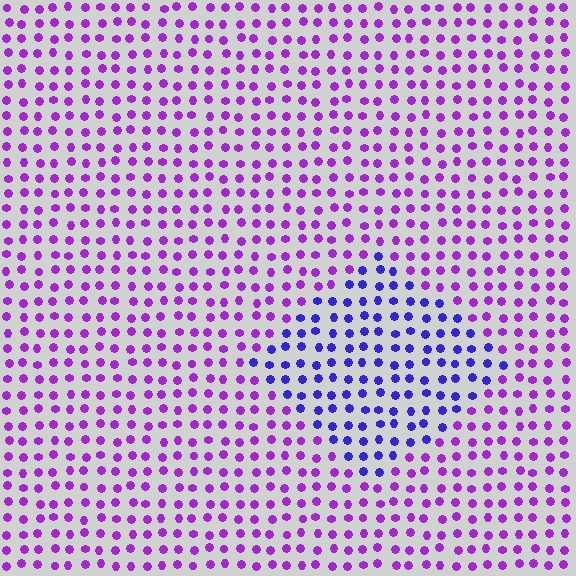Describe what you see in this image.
The image is filled with small purple elements in a uniform arrangement. A diamond-shaped region is visible where the elements are tinted to a slightly different hue, forming a subtle color boundary.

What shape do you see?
I see a diamond.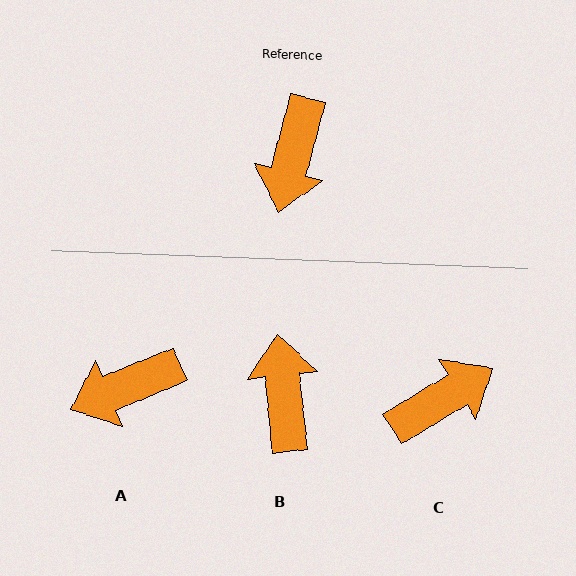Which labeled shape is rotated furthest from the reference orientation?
B, about 159 degrees away.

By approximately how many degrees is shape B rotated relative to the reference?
Approximately 159 degrees clockwise.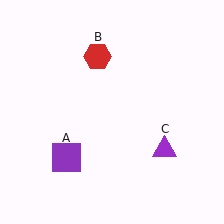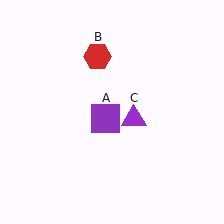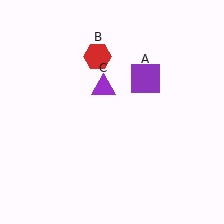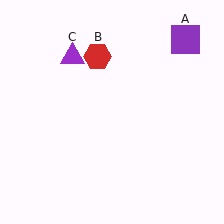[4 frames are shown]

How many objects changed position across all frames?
2 objects changed position: purple square (object A), purple triangle (object C).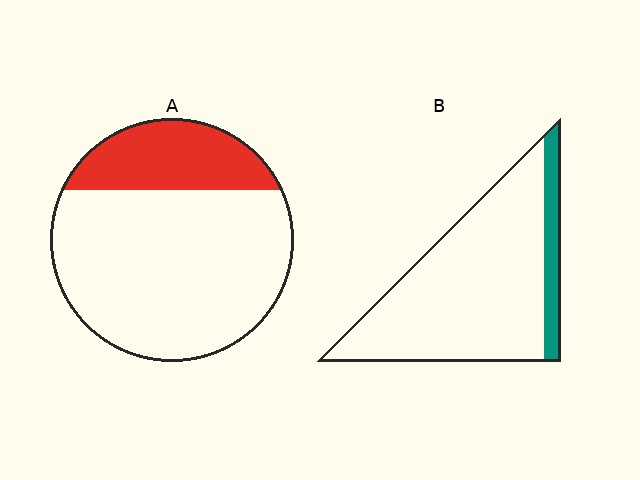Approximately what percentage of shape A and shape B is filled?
A is approximately 25% and B is approximately 15%.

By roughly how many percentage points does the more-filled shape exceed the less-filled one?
By roughly 10 percentage points (A over B).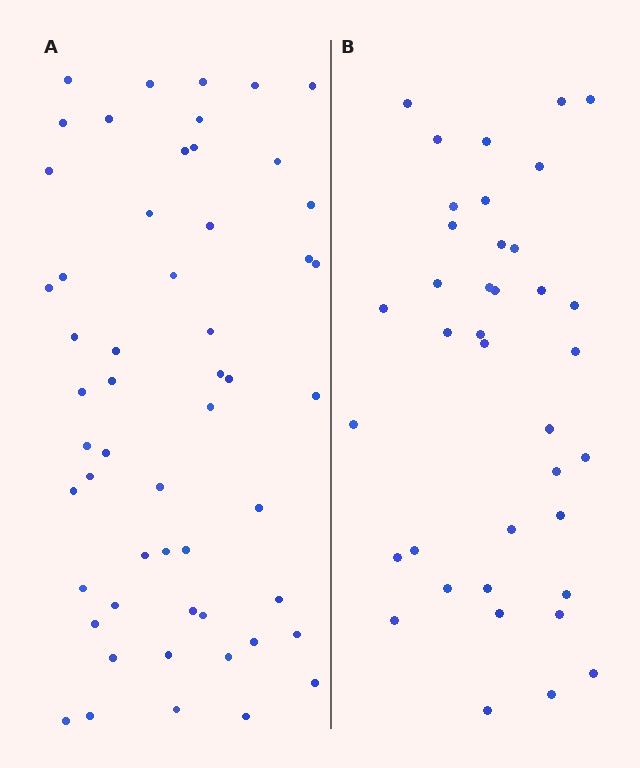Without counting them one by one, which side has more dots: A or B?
Region A (the left region) has more dots.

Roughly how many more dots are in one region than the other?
Region A has approximately 15 more dots than region B.